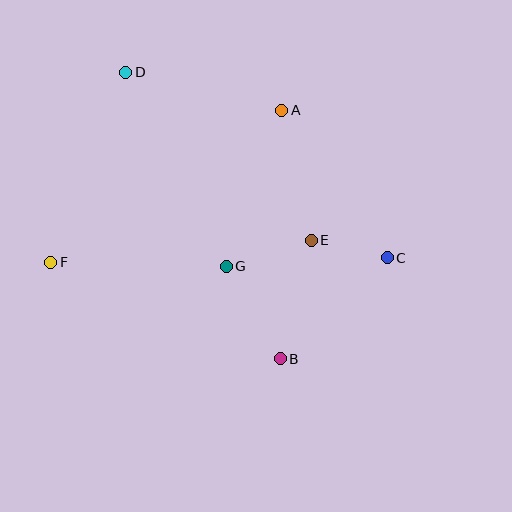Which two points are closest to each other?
Points C and E are closest to each other.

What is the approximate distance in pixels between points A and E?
The distance between A and E is approximately 133 pixels.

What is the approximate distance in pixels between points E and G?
The distance between E and G is approximately 89 pixels.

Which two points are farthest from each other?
Points C and F are farthest from each other.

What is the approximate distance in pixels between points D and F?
The distance between D and F is approximately 205 pixels.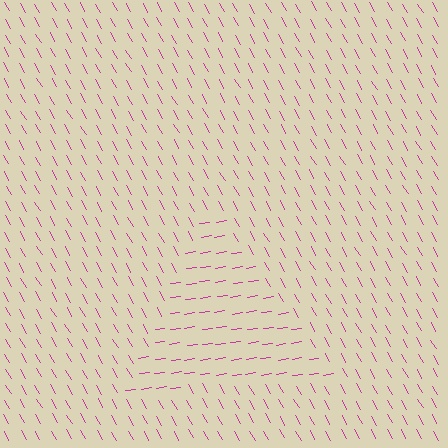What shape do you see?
I see a triangle.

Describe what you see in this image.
The image is filled with small magenta line segments. A triangle region in the image has lines oriented differently from the surrounding lines, creating a visible texture boundary.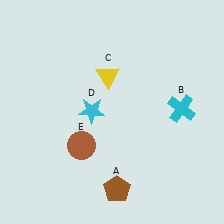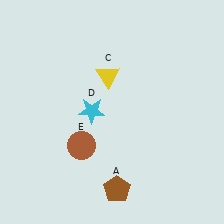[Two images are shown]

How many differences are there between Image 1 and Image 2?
There is 1 difference between the two images.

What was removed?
The cyan cross (B) was removed in Image 2.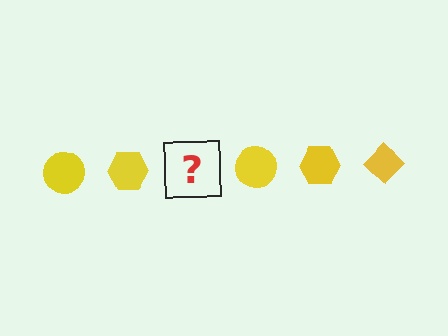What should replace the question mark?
The question mark should be replaced with a yellow diamond.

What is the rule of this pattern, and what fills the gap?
The rule is that the pattern cycles through circle, hexagon, diamond shapes in yellow. The gap should be filled with a yellow diamond.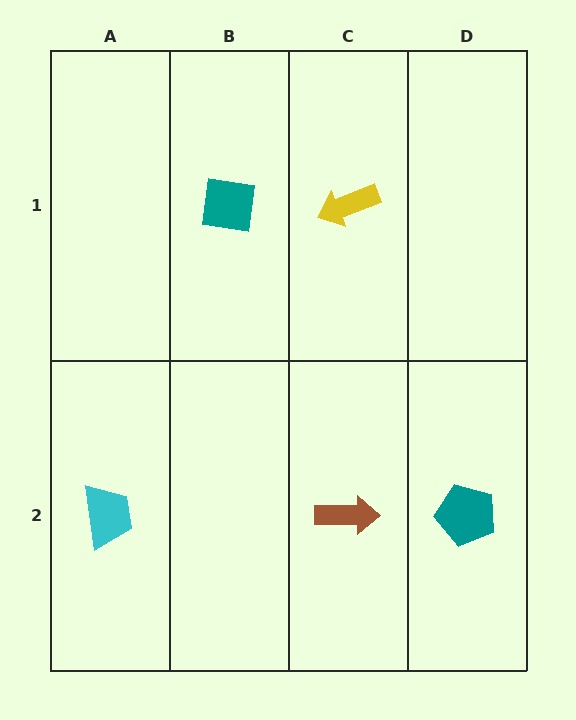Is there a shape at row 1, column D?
No, that cell is empty.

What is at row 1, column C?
A yellow arrow.